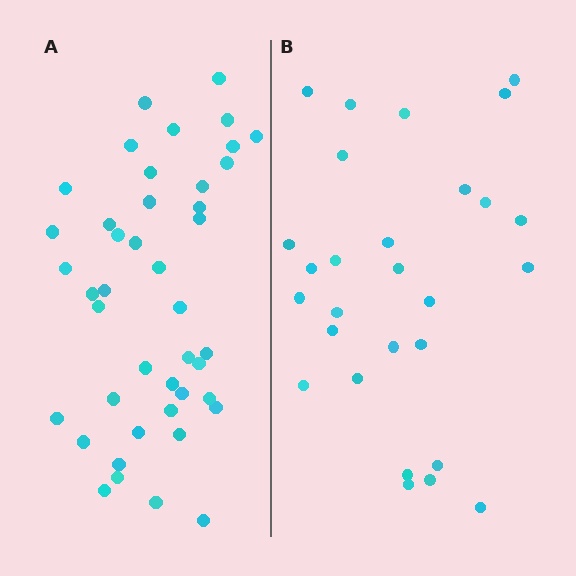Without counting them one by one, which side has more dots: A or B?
Region A (the left region) has more dots.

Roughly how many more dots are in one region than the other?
Region A has approximately 15 more dots than region B.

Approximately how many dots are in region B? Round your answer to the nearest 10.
About 30 dots. (The exact count is 28, which rounds to 30.)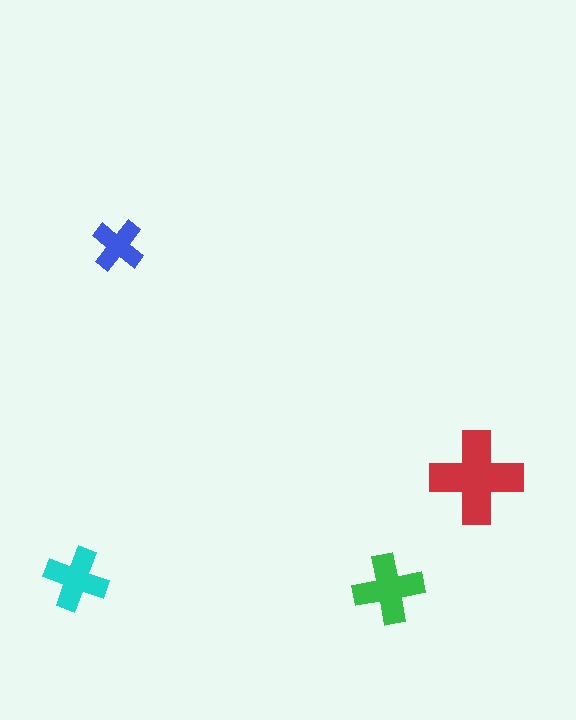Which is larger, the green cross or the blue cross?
The green one.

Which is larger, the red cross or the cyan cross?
The red one.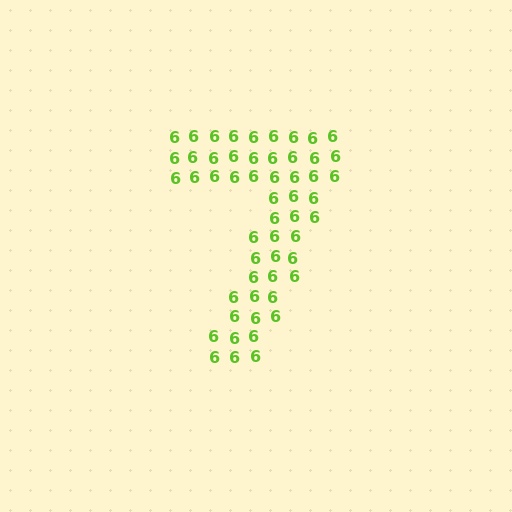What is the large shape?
The large shape is the digit 7.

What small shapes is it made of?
It is made of small digit 6's.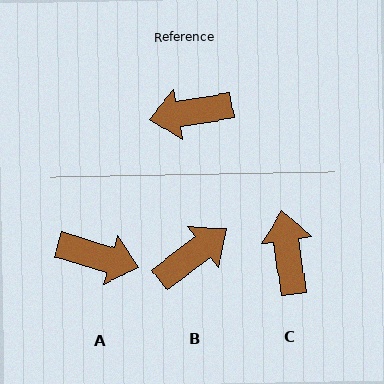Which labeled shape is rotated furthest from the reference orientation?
A, about 155 degrees away.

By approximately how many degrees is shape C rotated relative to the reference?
Approximately 91 degrees clockwise.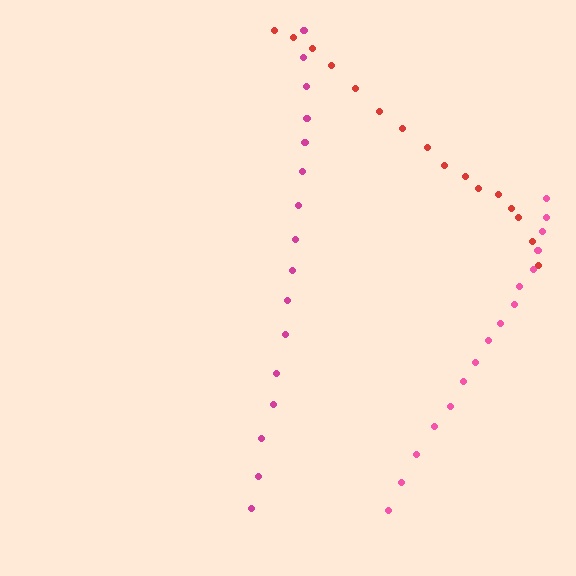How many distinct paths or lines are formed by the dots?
There are 3 distinct paths.